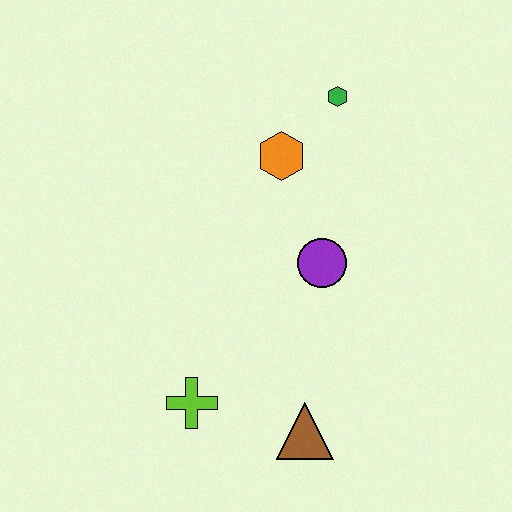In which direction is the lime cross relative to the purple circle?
The lime cross is below the purple circle.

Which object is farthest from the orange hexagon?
The brown triangle is farthest from the orange hexagon.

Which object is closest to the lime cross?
The brown triangle is closest to the lime cross.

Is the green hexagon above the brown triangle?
Yes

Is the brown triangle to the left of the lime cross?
No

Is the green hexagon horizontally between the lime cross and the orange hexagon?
No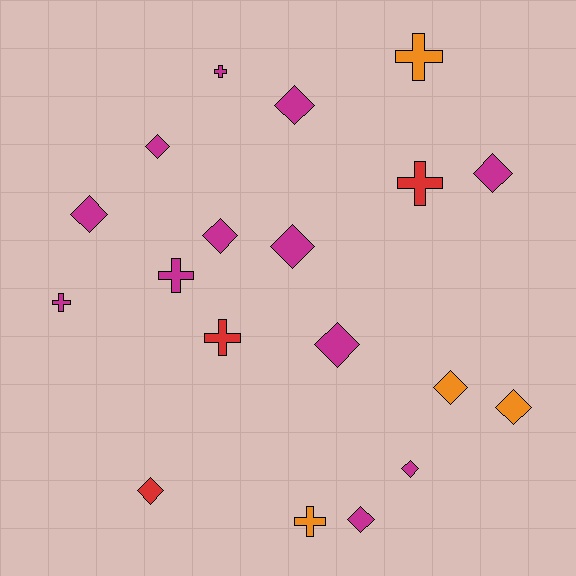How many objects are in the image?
There are 19 objects.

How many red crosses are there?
There are 2 red crosses.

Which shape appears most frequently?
Diamond, with 12 objects.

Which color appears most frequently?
Magenta, with 12 objects.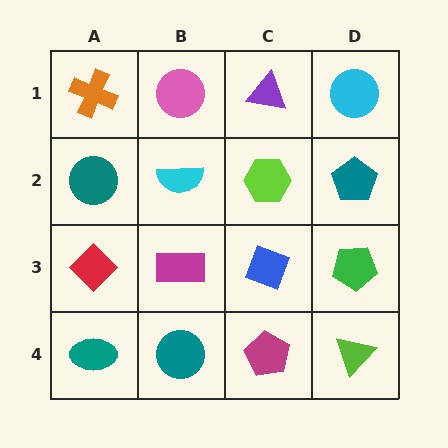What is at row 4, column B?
A teal circle.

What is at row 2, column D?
A teal pentagon.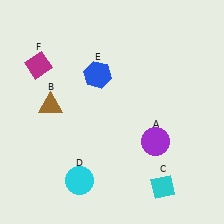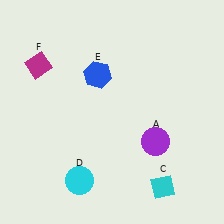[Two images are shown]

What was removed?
The brown triangle (B) was removed in Image 2.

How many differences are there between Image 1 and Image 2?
There is 1 difference between the two images.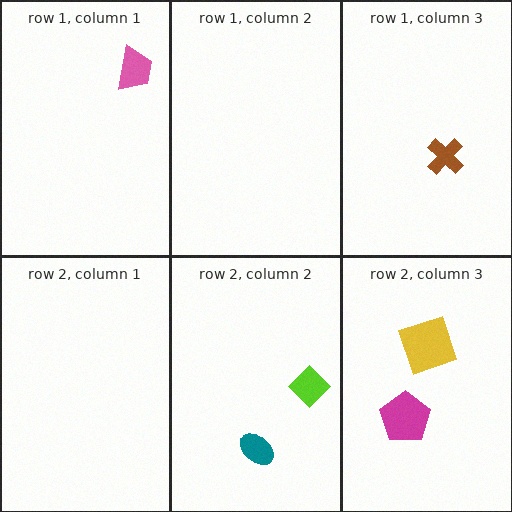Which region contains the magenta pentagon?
The row 2, column 3 region.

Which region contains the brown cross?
The row 1, column 3 region.